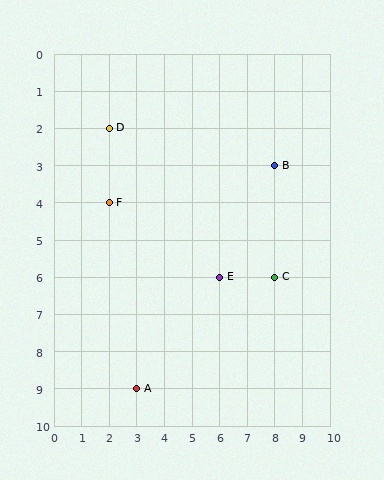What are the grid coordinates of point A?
Point A is at grid coordinates (3, 9).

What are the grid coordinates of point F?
Point F is at grid coordinates (2, 4).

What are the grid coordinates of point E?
Point E is at grid coordinates (6, 6).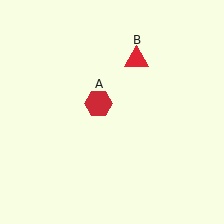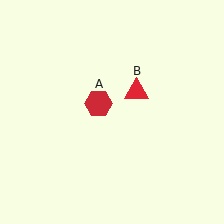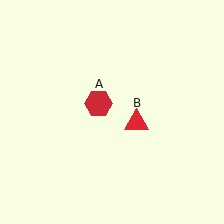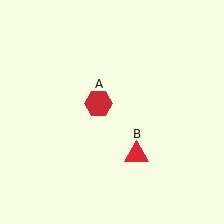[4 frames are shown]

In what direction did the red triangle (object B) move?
The red triangle (object B) moved down.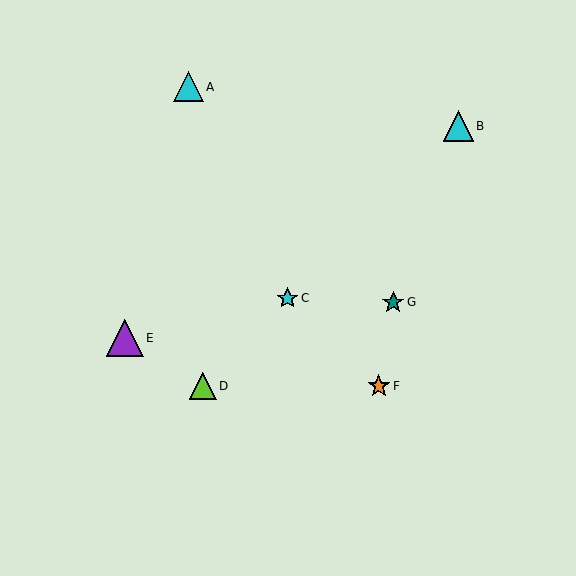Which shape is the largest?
The purple triangle (labeled E) is the largest.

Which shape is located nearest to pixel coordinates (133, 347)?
The purple triangle (labeled E) at (125, 338) is nearest to that location.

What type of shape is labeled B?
Shape B is a cyan triangle.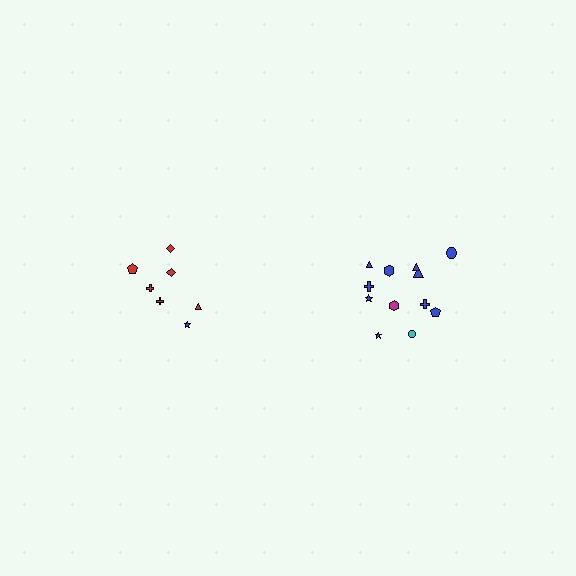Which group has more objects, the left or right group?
The right group.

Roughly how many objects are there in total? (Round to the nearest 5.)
Roughly 20 objects in total.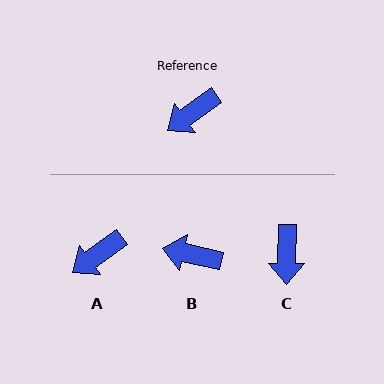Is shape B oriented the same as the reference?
No, it is off by about 48 degrees.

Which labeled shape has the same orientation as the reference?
A.